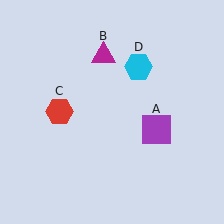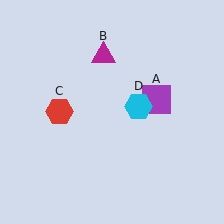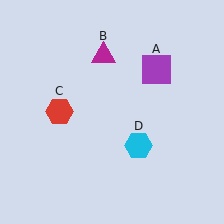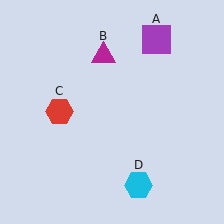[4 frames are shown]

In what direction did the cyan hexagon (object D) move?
The cyan hexagon (object D) moved down.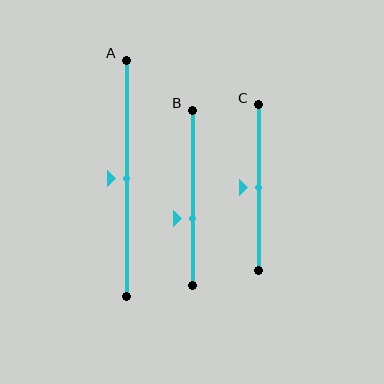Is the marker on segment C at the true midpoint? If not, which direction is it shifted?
Yes, the marker on segment C is at the true midpoint.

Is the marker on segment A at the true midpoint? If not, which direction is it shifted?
Yes, the marker on segment A is at the true midpoint.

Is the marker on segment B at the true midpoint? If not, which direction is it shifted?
No, the marker on segment B is shifted downward by about 12% of the segment length.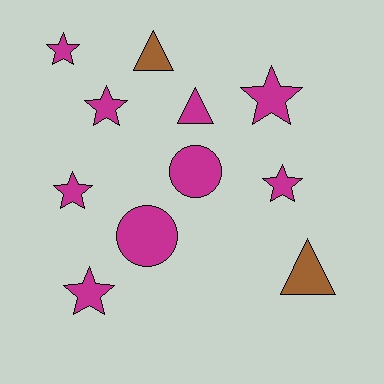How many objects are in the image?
There are 11 objects.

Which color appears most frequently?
Magenta, with 9 objects.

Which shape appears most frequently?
Star, with 6 objects.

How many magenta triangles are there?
There is 1 magenta triangle.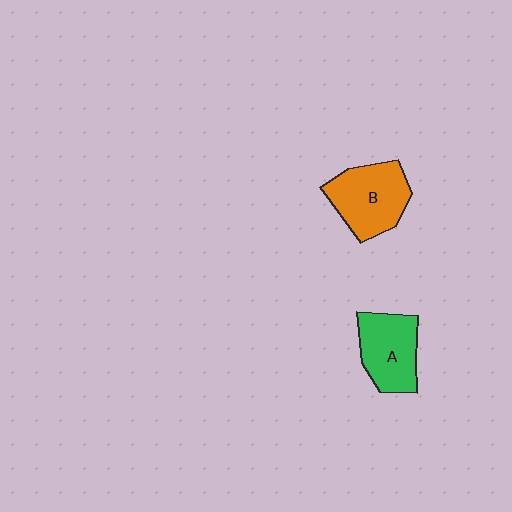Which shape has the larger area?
Shape B (orange).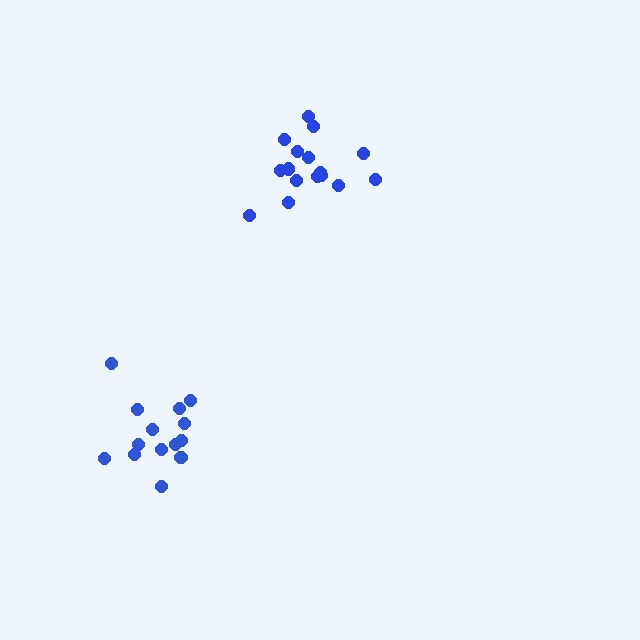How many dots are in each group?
Group 1: 16 dots, Group 2: 14 dots (30 total).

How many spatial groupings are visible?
There are 2 spatial groupings.